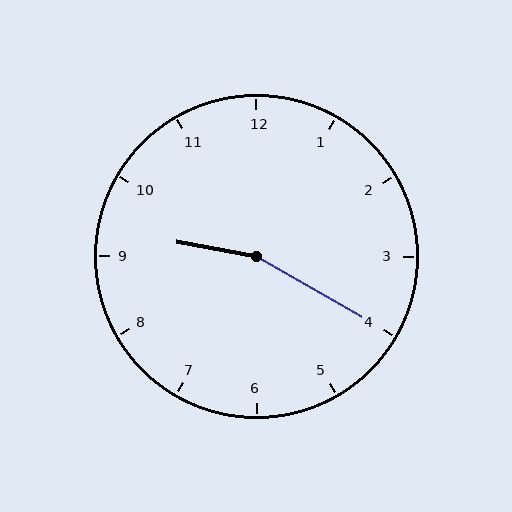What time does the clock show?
9:20.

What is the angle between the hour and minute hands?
Approximately 160 degrees.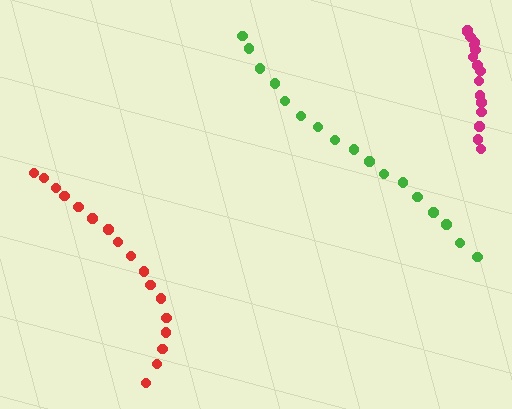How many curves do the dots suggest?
There are 3 distinct paths.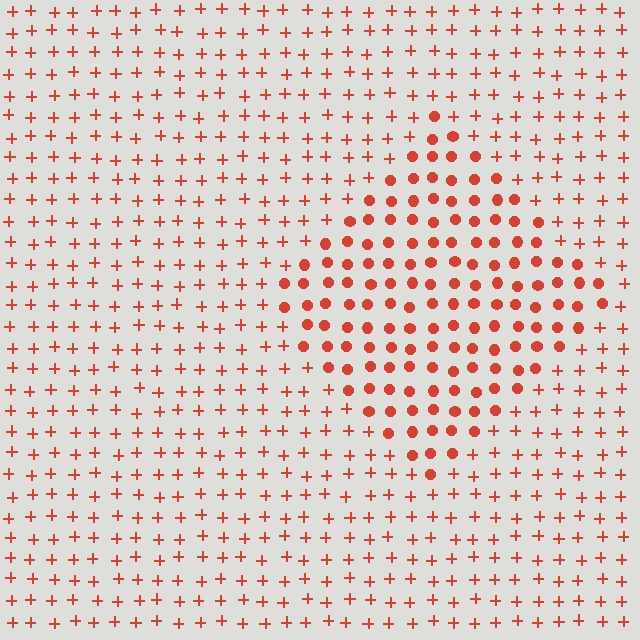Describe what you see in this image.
The image is filled with small red elements arranged in a uniform grid. A diamond-shaped region contains circles, while the surrounding area contains plus signs. The boundary is defined purely by the change in element shape.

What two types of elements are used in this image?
The image uses circles inside the diamond region and plus signs outside it.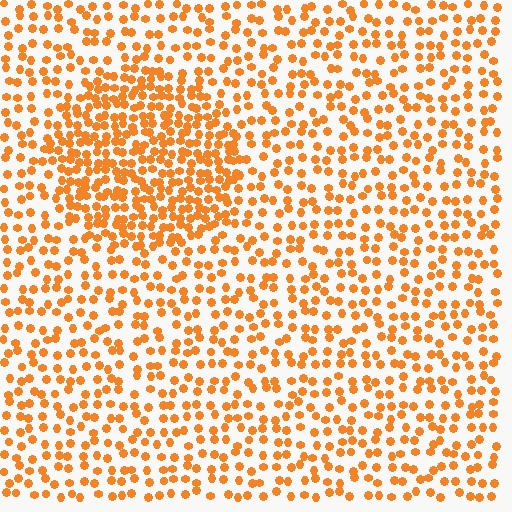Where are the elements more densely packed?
The elements are more densely packed inside the circle boundary.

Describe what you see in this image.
The image contains small orange elements arranged at two different densities. A circle-shaped region is visible where the elements are more densely packed than the surrounding area.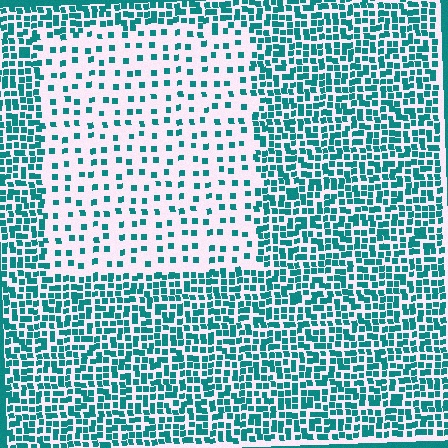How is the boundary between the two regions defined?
The boundary is defined by a change in element density (approximately 2.8x ratio). All elements are the same color, size, and shape.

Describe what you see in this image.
The image contains small teal elements arranged at two different densities. A rectangle-shaped region is visible where the elements are less densely packed than the surrounding area.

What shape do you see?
I see a rectangle.